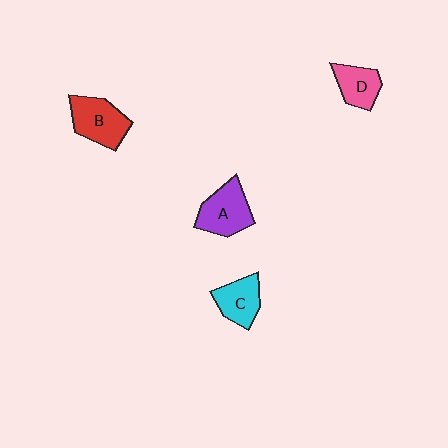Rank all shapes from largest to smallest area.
From largest to smallest: B (red), A (purple), C (cyan), D (pink).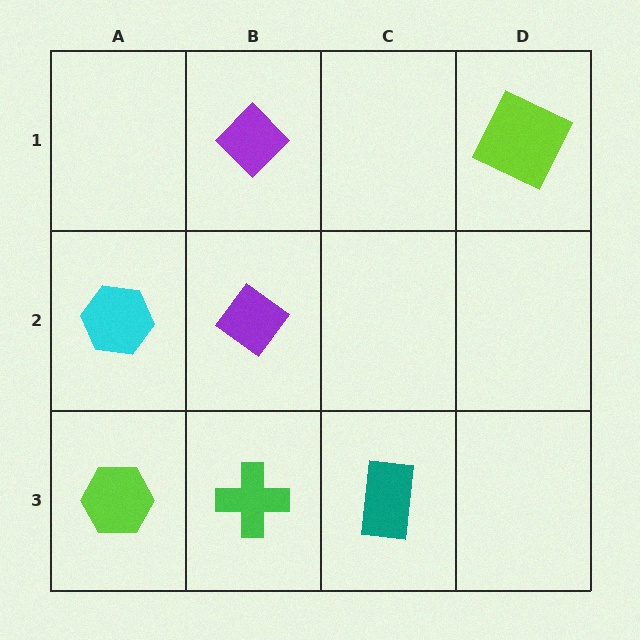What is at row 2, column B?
A purple diamond.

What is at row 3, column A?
A lime hexagon.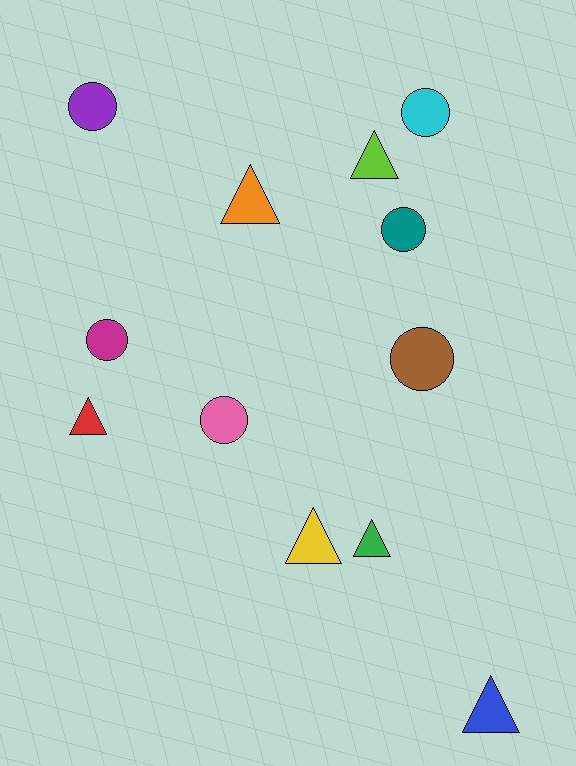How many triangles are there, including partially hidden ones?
There are 6 triangles.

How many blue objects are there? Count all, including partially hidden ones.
There is 1 blue object.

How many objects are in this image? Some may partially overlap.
There are 12 objects.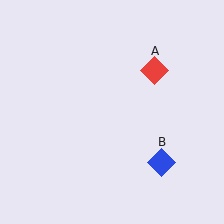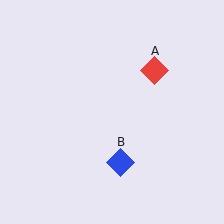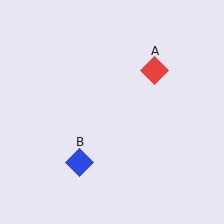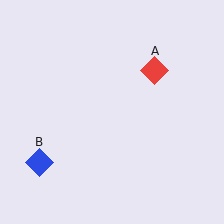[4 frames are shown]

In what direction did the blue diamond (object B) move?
The blue diamond (object B) moved left.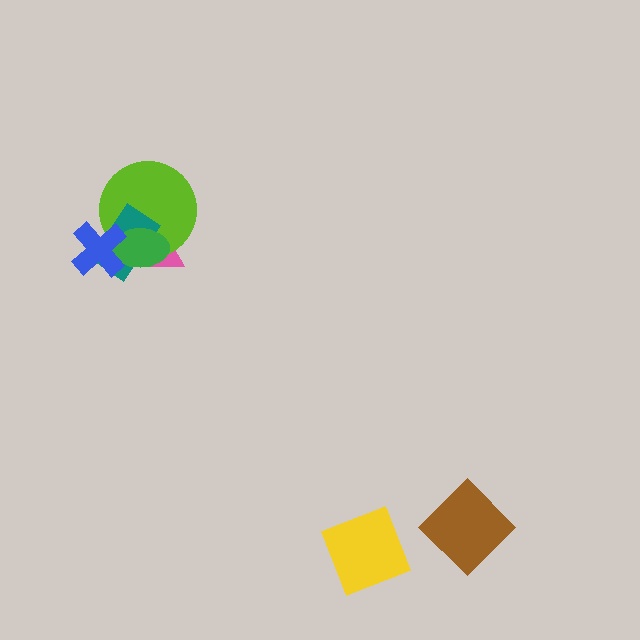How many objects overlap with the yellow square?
0 objects overlap with the yellow square.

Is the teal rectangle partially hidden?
Yes, it is partially covered by another shape.